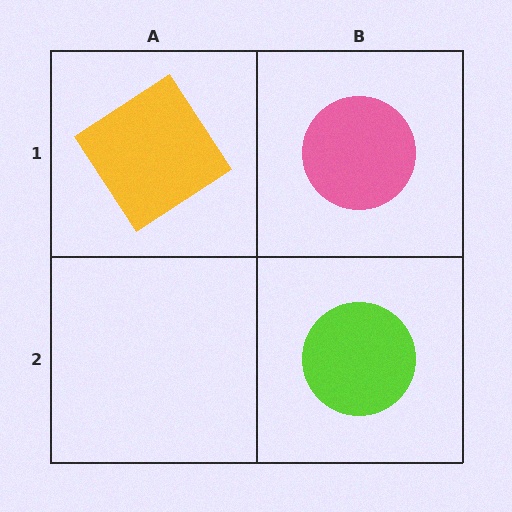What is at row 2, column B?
A lime circle.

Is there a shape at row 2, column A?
No, that cell is empty.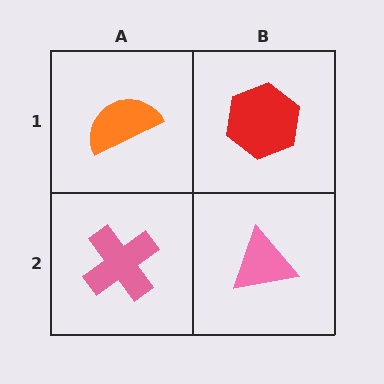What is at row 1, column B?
A red hexagon.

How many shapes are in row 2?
2 shapes.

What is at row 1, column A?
An orange semicircle.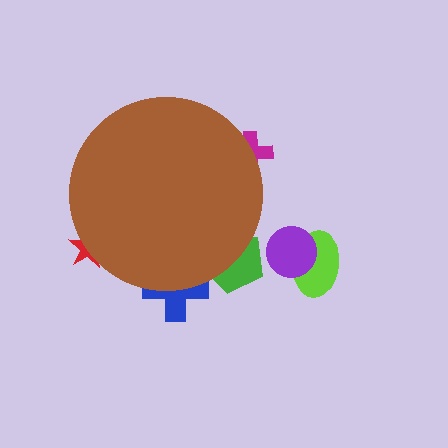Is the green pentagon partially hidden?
Yes, the green pentagon is partially hidden behind the brown circle.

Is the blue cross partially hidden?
Yes, the blue cross is partially hidden behind the brown circle.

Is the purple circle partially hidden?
No, the purple circle is fully visible.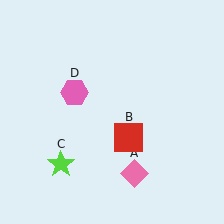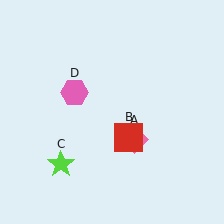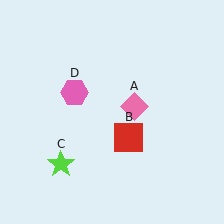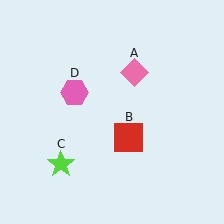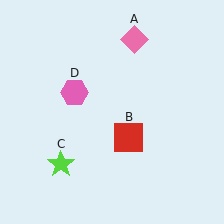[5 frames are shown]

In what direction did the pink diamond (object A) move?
The pink diamond (object A) moved up.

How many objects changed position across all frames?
1 object changed position: pink diamond (object A).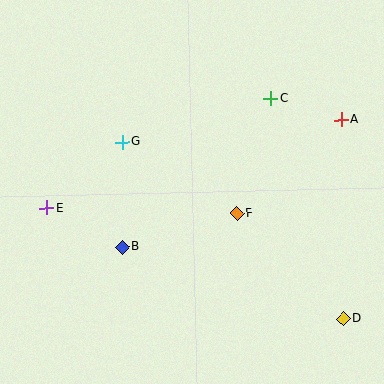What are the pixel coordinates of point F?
Point F is at (237, 213).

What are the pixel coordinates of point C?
Point C is at (271, 99).